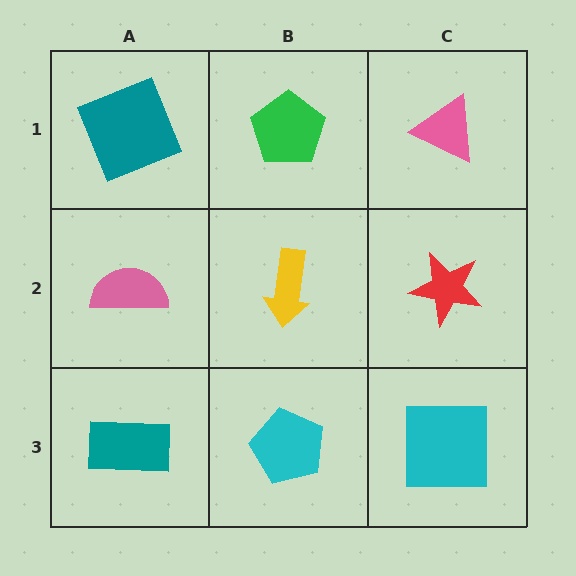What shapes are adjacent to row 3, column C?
A red star (row 2, column C), a cyan pentagon (row 3, column B).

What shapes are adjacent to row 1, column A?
A pink semicircle (row 2, column A), a green pentagon (row 1, column B).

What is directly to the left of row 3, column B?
A teal rectangle.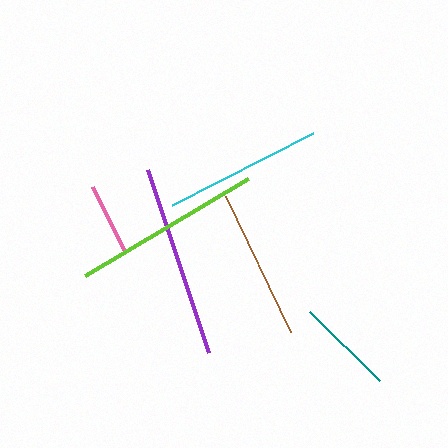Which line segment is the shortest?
The pink line is the shortest at approximately 73 pixels.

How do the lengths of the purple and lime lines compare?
The purple and lime lines are approximately the same length.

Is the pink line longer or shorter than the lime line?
The lime line is longer than the pink line.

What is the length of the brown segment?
The brown segment is approximately 151 pixels long.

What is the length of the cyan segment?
The cyan segment is approximately 158 pixels long.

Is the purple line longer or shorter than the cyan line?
The purple line is longer than the cyan line.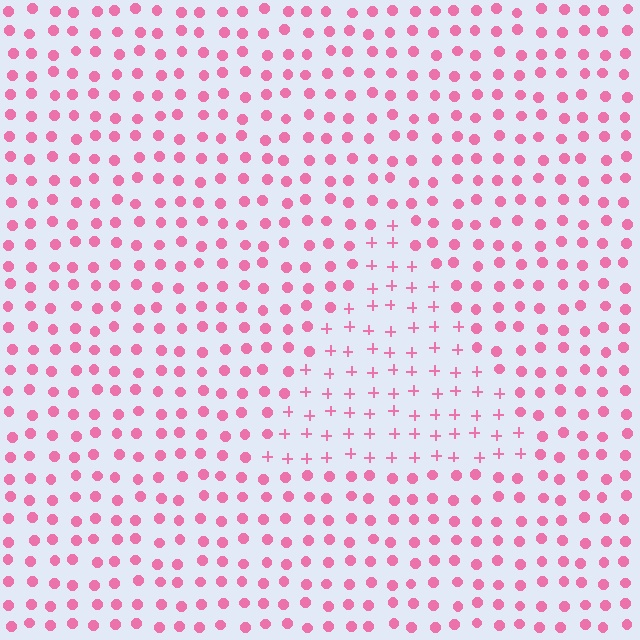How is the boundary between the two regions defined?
The boundary is defined by a change in element shape: plus signs inside vs. circles outside. All elements share the same color and spacing.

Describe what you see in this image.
The image is filled with small pink elements arranged in a uniform grid. A triangle-shaped region contains plus signs, while the surrounding area contains circles. The boundary is defined purely by the change in element shape.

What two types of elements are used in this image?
The image uses plus signs inside the triangle region and circles outside it.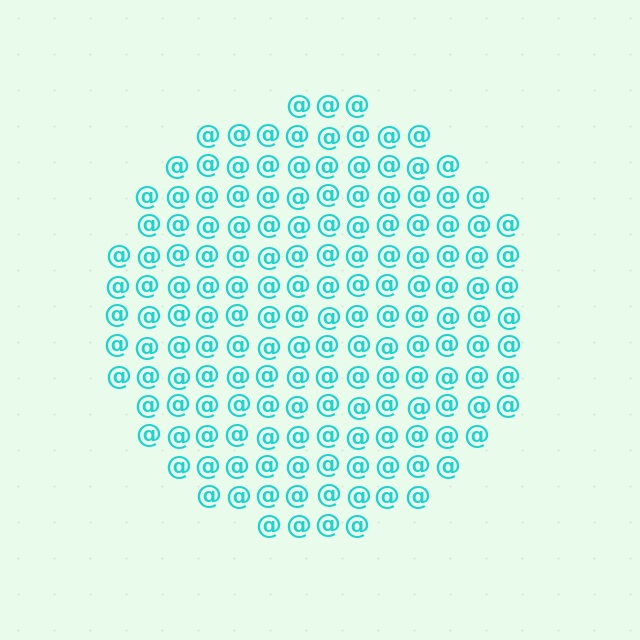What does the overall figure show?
The overall figure shows a circle.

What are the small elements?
The small elements are at signs.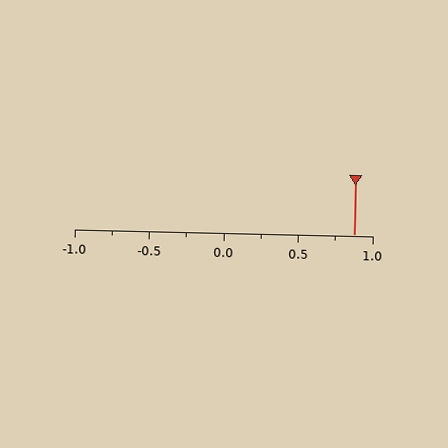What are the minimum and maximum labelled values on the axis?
The axis runs from -1.0 to 1.0.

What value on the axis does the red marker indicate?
The marker indicates approximately 0.88.